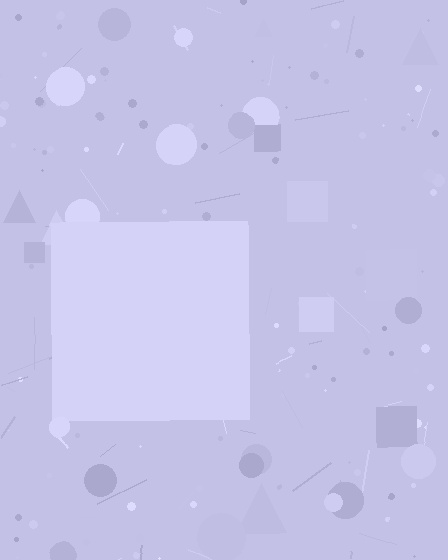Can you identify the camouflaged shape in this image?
The camouflaged shape is a square.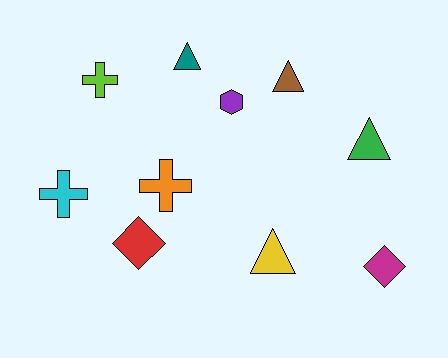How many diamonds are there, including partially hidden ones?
There are 2 diamonds.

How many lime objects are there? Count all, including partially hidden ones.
There is 1 lime object.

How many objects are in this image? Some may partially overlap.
There are 10 objects.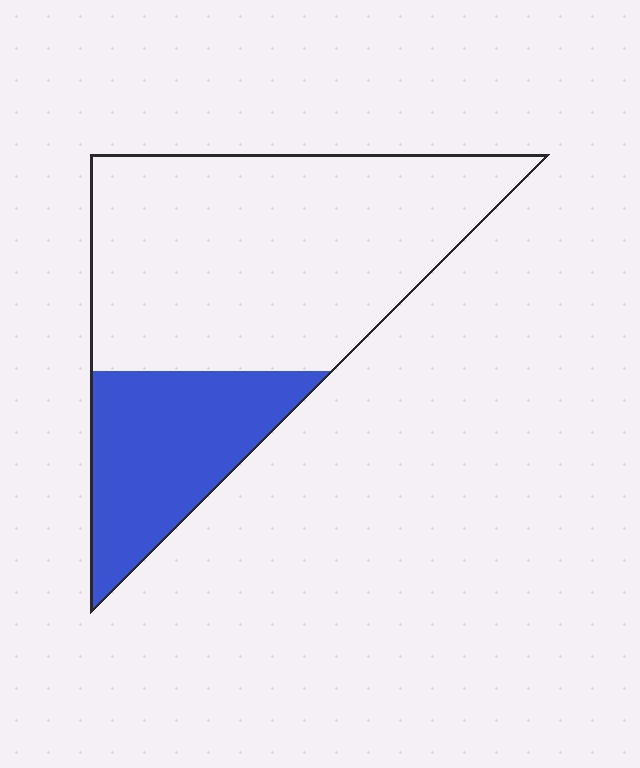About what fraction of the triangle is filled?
About one quarter (1/4).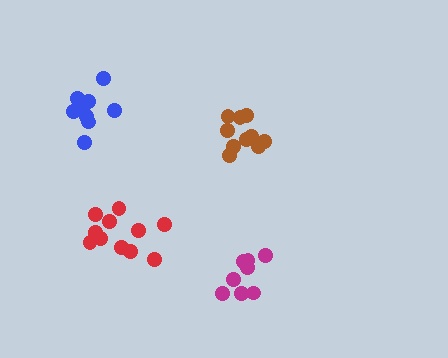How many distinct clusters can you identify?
There are 4 distinct clusters.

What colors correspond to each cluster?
The clusters are colored: magenta, red, blue, brown.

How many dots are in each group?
Group 1: 8 dots, Group 2: 11 dots, Group 3: 10 dots, Group 4: 11 dots (40 total).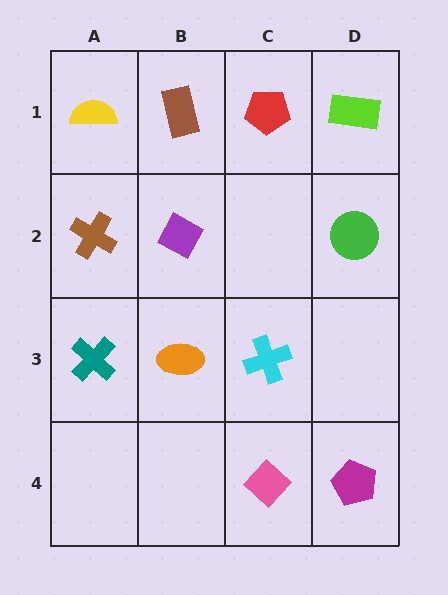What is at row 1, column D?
A lime rectangle.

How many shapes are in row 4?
2 shapes.